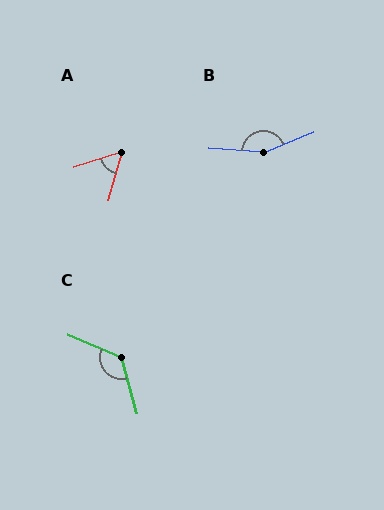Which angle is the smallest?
A, at approximately 57 degrees.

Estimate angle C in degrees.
Approximately 128 degrees.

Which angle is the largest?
B, at approximately 153 degrees.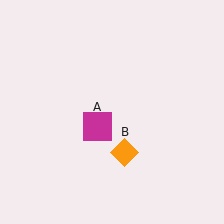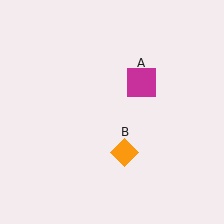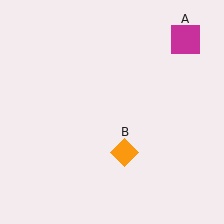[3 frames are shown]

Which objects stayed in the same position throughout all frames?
Orange diamond (object B) remained stationary.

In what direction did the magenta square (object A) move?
The magenta square (object A) moved up and to the right.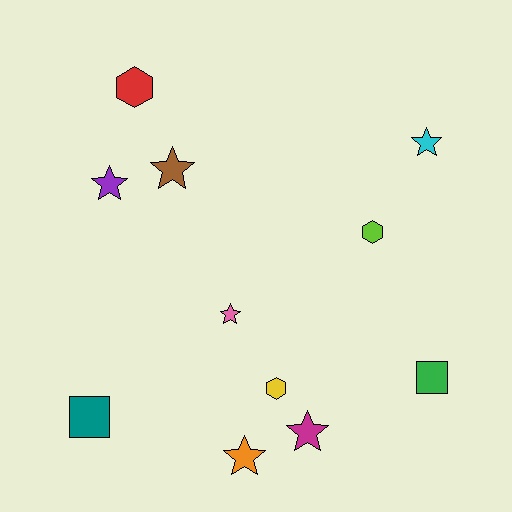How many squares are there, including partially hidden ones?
There are 2 squares.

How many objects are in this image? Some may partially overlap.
There are 11 objects.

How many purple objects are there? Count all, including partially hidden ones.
There is 1 purple object.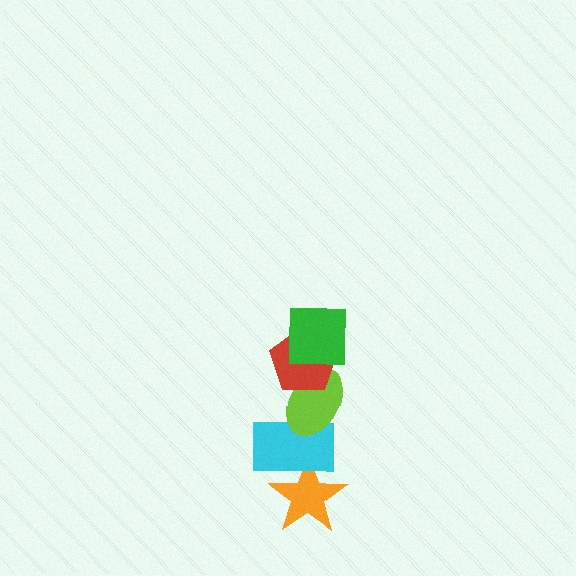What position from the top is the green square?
The green square is 1st from the top.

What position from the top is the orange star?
The orange star is 5th from the top.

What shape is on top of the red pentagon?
The green square is on top of the red pentagon.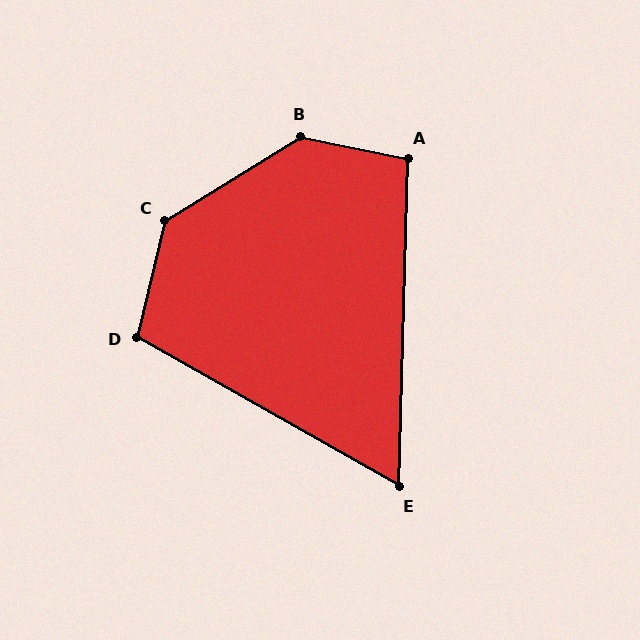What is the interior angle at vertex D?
Approximately 106 degrees (obtuse).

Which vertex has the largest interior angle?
B, at approximately 137 degrees.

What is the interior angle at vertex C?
Approximately 135 degrees (obtuse).